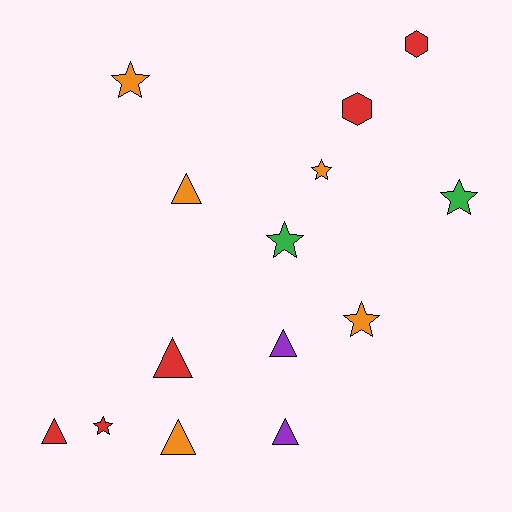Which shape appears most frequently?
Triangle, with 6 objects.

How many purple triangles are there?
There are 2 purple triangles.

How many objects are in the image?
There are 14 objects.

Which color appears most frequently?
Red, with 5 objects.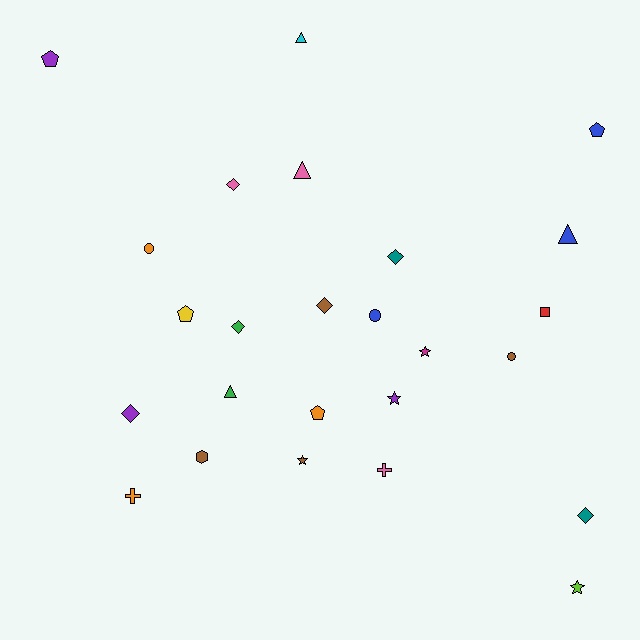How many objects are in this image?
There are 25 objects.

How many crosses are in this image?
There are 2 crosses.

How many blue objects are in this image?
There are 3 blue objects.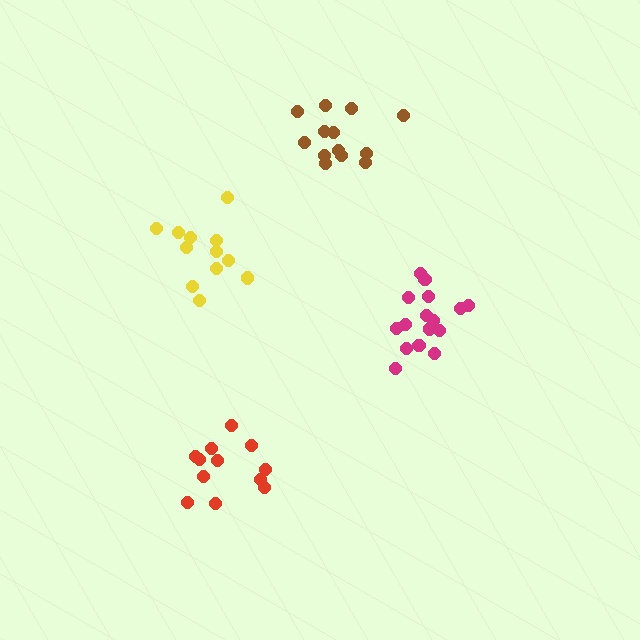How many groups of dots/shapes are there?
There are 4 groups.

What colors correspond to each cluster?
The clusters are colored: brown, red, yellow, magenta.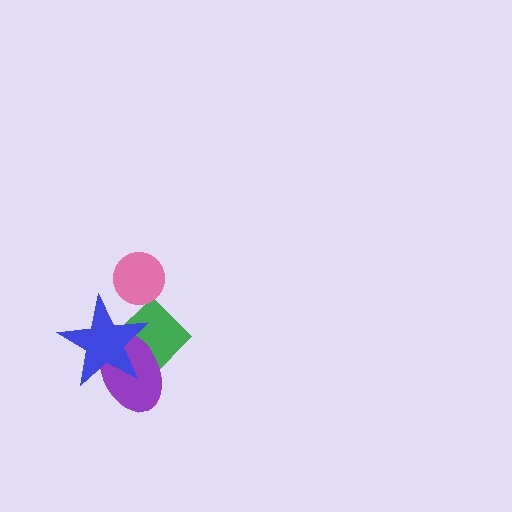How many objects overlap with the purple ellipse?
2 objects overlap with the purple ellipse.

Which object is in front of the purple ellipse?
The blue star is in front of the purple ellipse.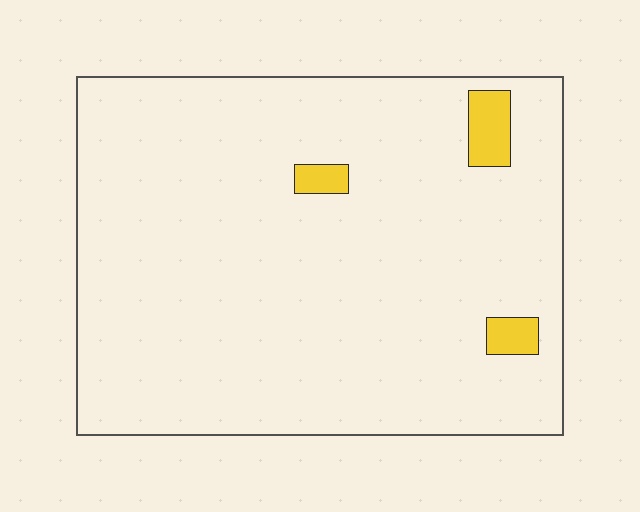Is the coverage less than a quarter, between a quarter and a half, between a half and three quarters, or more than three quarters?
Less than a quarter.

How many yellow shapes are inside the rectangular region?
3.